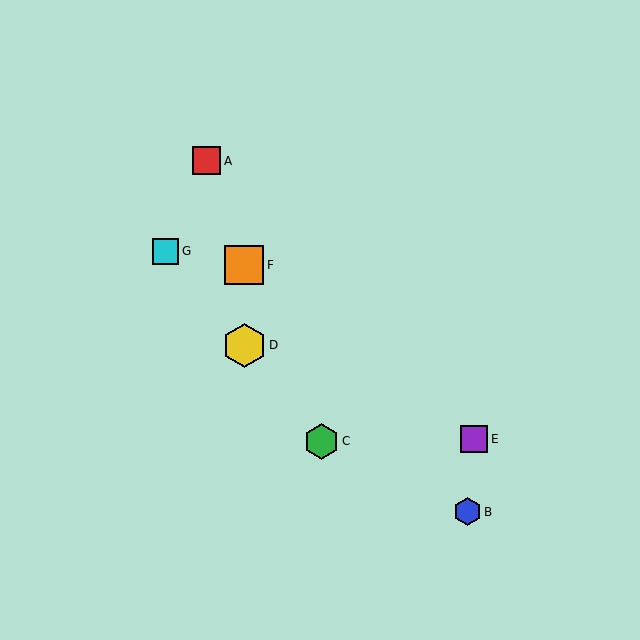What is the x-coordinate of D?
Object D is at x≈244.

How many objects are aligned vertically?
2 objects (D, F) are aligned vertically.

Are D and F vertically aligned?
Yes, both are at x≈244.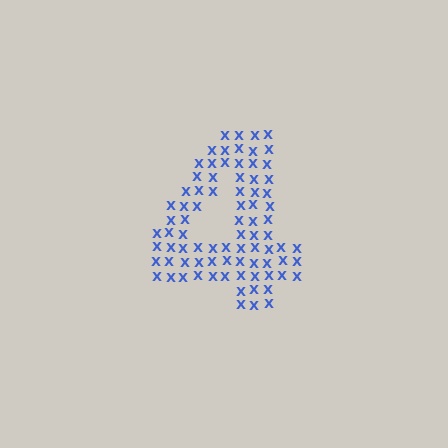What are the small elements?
The small elements are letter X's.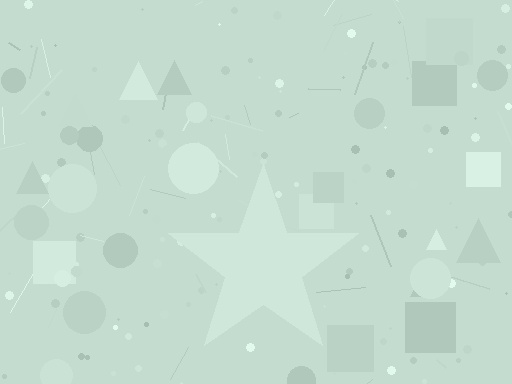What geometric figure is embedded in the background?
A star is embedded in the background.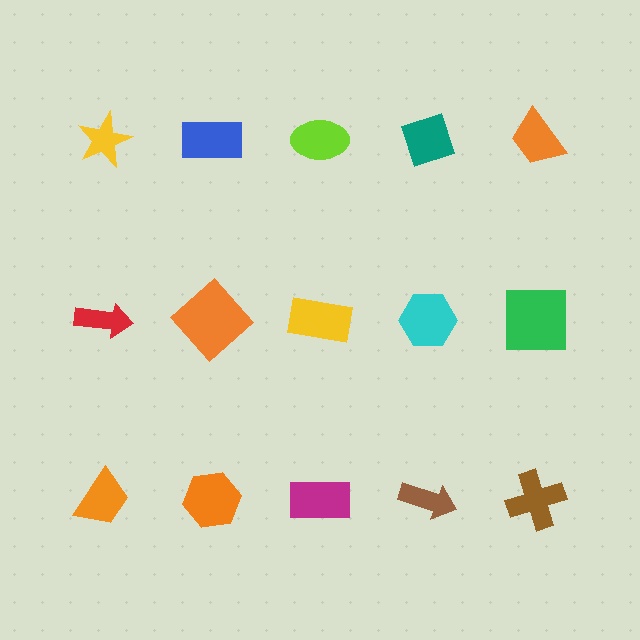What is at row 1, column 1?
A yellow star.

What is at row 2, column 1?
A red arrow.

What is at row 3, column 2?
An orange hexagon.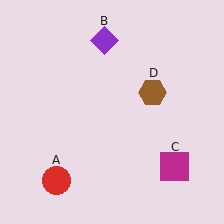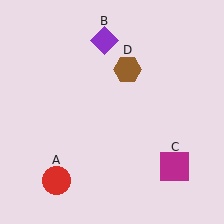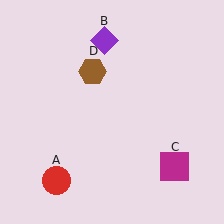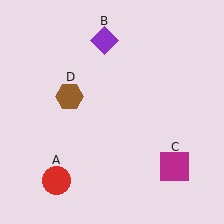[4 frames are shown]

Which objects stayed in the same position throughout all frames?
Red circle (object A) and purple diamond (object B) and magenta square (object C) remained stationary.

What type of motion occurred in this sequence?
The brown hexagon (object D) rotated counterclockwise around the center of the scene.